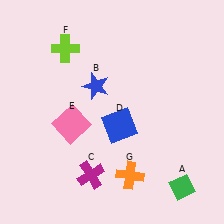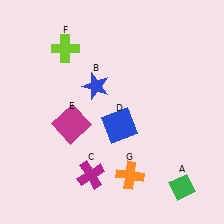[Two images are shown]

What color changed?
The square (E) changed from pink in Image 1 to magenta in Image 2.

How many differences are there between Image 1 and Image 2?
There is 1 difference between the two images.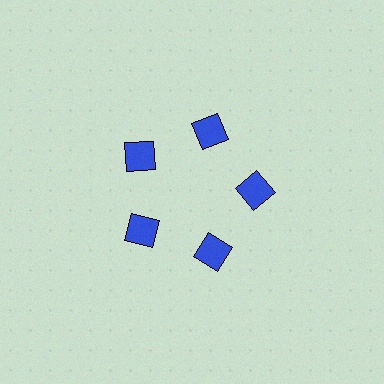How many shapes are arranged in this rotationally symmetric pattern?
There are 5 shapes, arranged in 5 groups of 1.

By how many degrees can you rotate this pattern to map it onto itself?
The pattern maps onto itself every 72 degrees of rotation.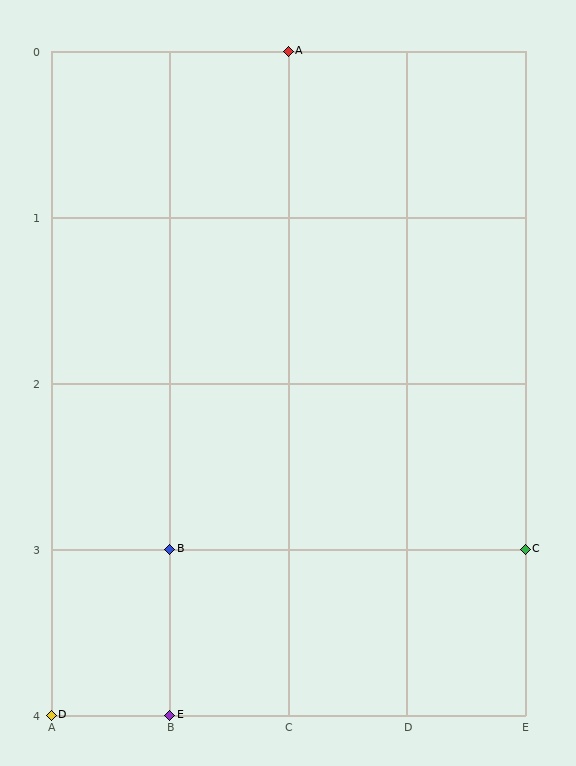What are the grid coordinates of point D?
Point D is at grid coordinates (A, 4).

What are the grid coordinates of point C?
Point C is at grid coordinates (E, 3).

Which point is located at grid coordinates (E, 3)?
Point C is at (E, 3).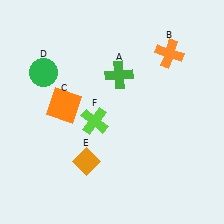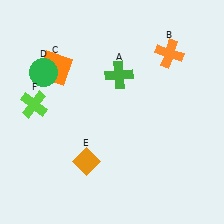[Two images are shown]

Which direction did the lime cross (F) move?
The lime cross (F) moved left.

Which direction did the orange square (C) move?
The orange square (C) moved up.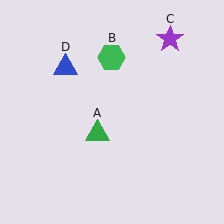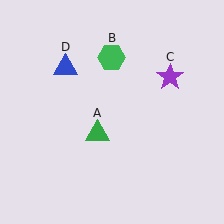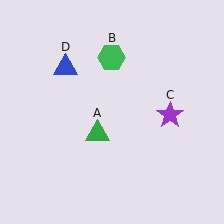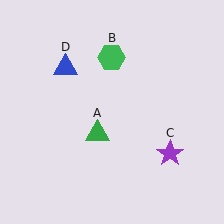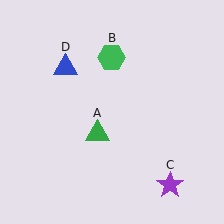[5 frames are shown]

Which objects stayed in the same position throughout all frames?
Green triangle (object A) and green hexagon (object B) and blue triangle (object D) remained stationary.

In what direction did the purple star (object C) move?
The purple star (object C) moved down.